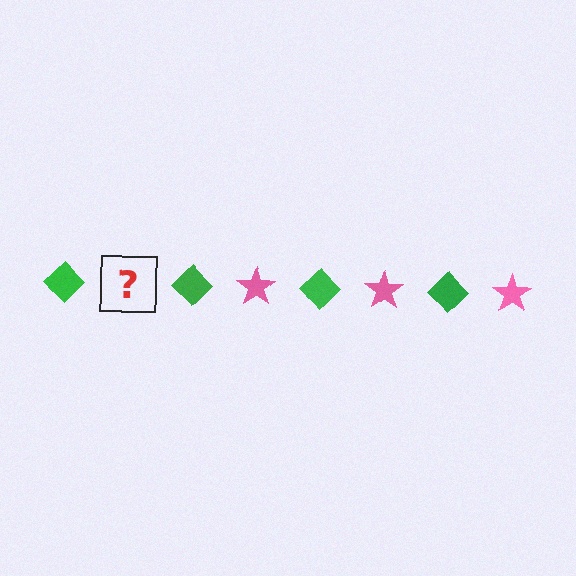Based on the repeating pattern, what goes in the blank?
The blank should be a pink star.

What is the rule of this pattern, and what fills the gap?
The rule is that the pattern alternates between green diamond and pink star. The gap should be filled with a pink star.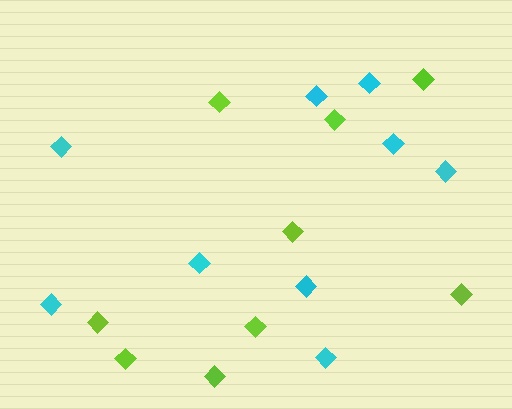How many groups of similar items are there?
There are 2 groups: one group of lime diamonds (9) and one group of cyan diamonds (9).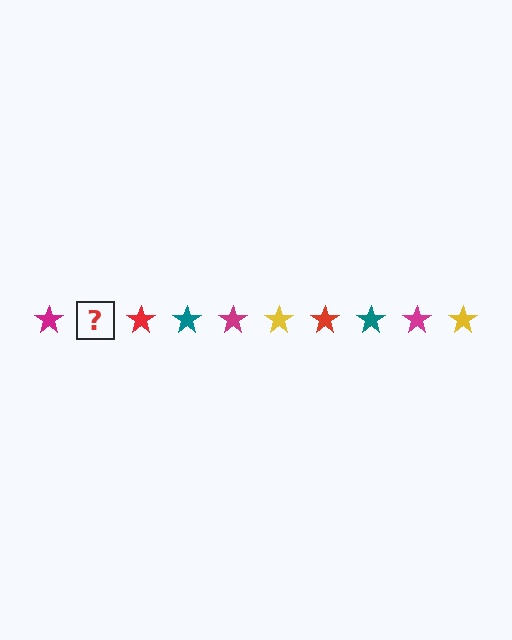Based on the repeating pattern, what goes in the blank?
The blank should be a yellow star.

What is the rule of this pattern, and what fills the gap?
The rule is that the pattern cycles through magenta, yellow, red, teal stars. The gap should be filled with a yellow star.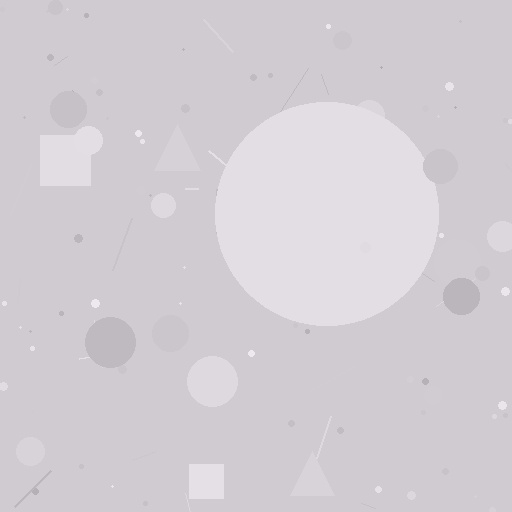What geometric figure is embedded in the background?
A circle is embedded in the background.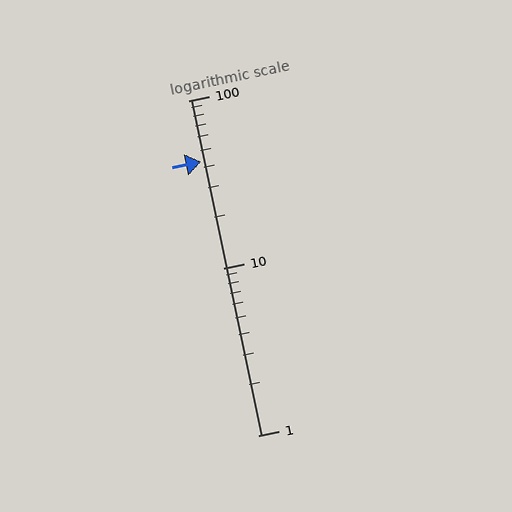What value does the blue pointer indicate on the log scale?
The pointer indicates approximately 43.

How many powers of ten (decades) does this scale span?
The scale spans 2 decades, from 1 to 100.